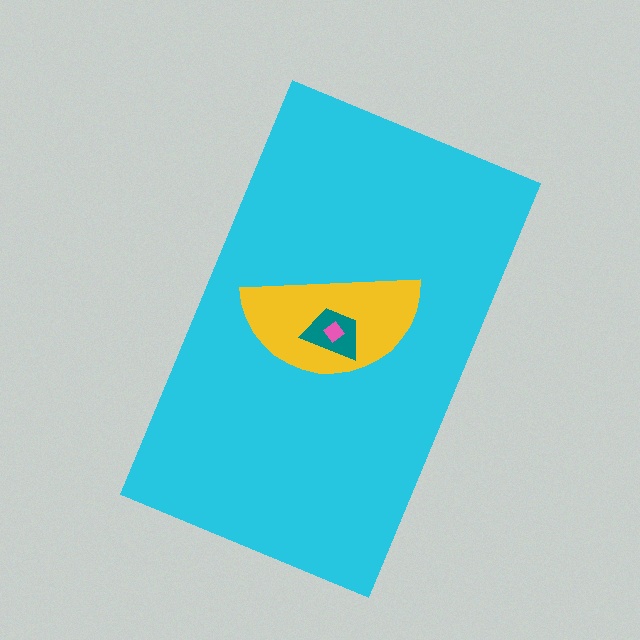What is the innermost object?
The pink diamond.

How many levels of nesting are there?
4.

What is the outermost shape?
The cyan rectangle.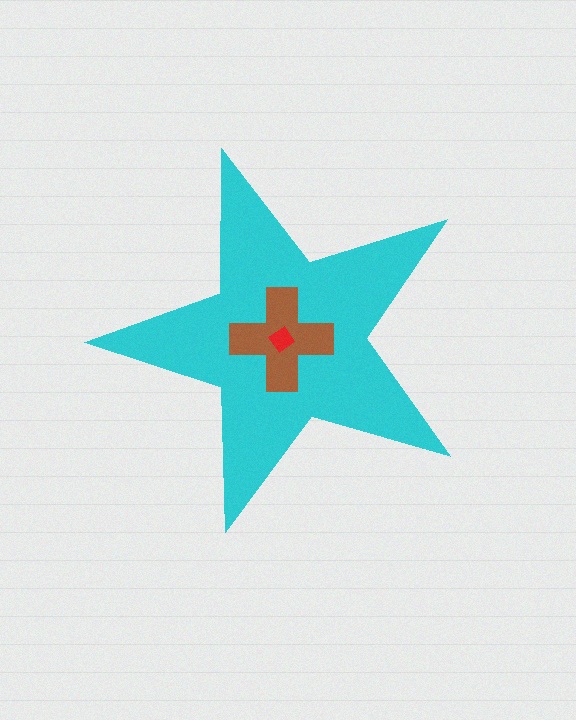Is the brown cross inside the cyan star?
Yes.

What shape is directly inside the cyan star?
The brown cross.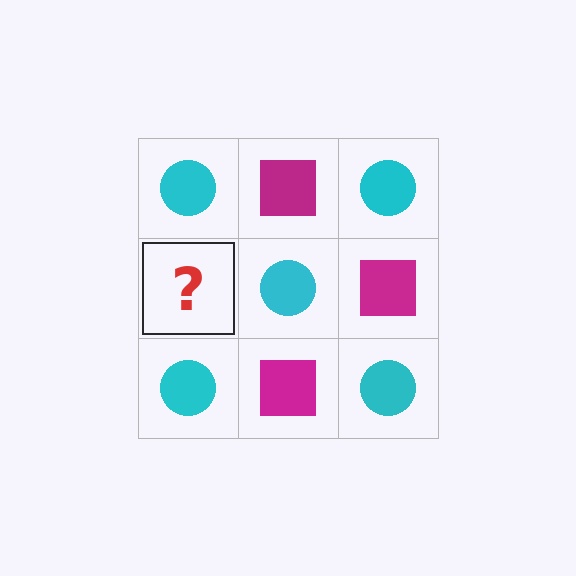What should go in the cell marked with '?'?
The missing cell should contain a magenta square.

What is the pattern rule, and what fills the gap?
The rule is that it alternates cyan circle and magenta square in a checkerboard pattern. The gap should be filled with a magenta square.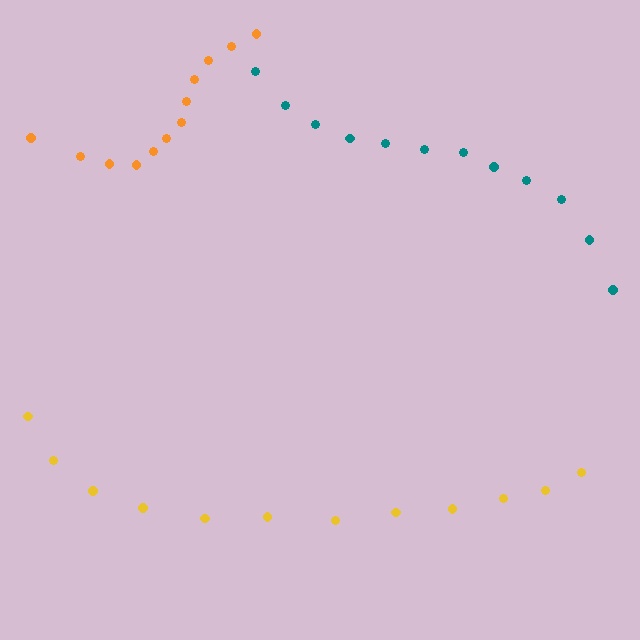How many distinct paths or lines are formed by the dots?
There are 3 distinct paths.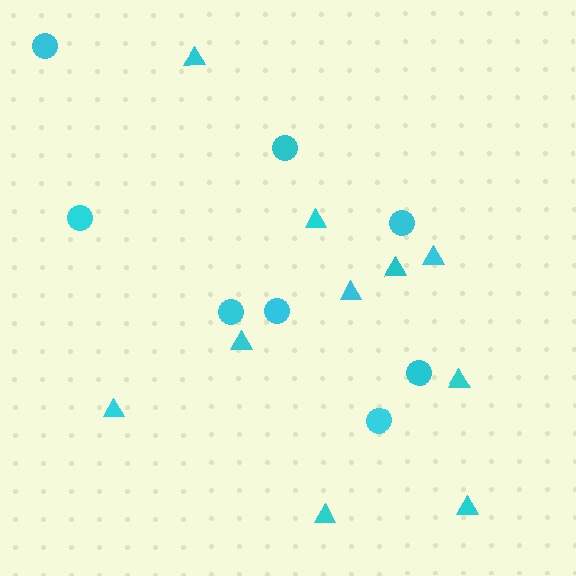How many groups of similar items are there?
There are 2 groups: one group of circles (8) and one group of triangles (10).